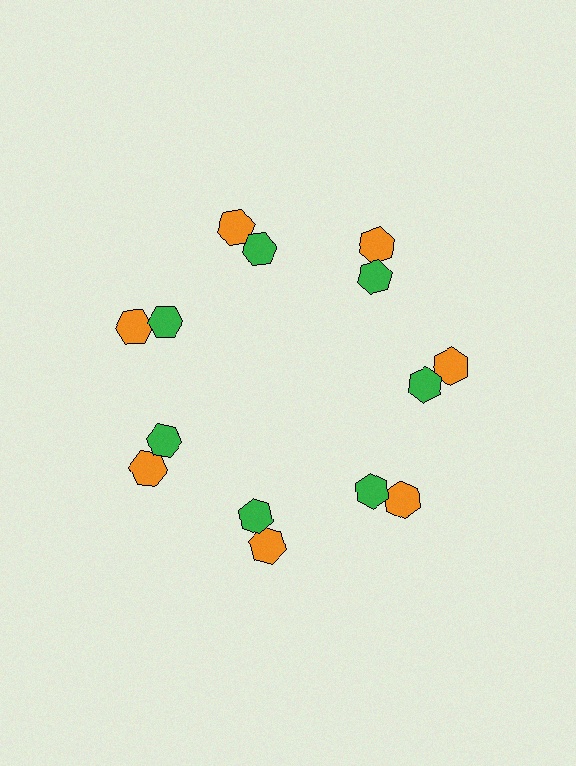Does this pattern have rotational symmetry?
Yes, this pattern has 7-fold rotational symmetry. It looks the same after rotating 51 degrees around the center.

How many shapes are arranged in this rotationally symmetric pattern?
There are 14 shapes, arranged in 7 groups of 2.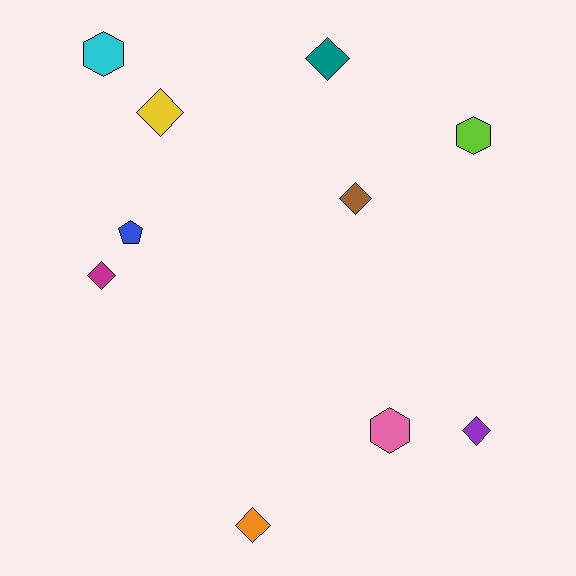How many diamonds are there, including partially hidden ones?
There are 6 diamonds.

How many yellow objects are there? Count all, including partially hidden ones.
There is 1 yellow object.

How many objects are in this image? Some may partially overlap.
There are 10 objects.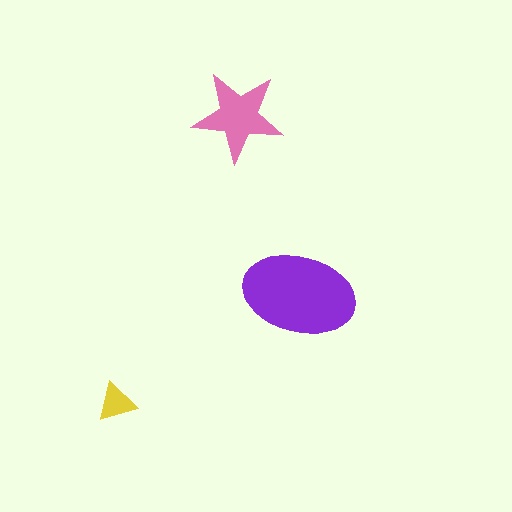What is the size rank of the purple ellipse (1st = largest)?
1st.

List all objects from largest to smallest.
The purple ellipse, the pink star, the yellow triangle.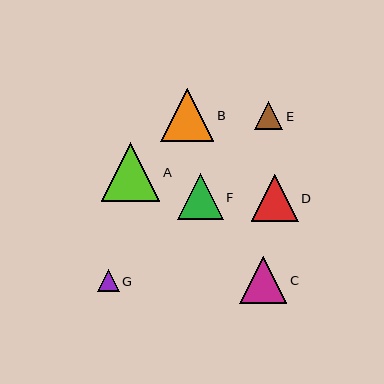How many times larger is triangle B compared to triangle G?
Triangle B is approximately 2.4 times the size of triangle G.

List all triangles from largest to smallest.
From largest to smallest: A, B, D, C, F, E, G.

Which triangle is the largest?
Triangle A is the largest with a size of approximately 58 pixels.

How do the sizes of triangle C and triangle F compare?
Triangle C and triangle F are approximately the same size.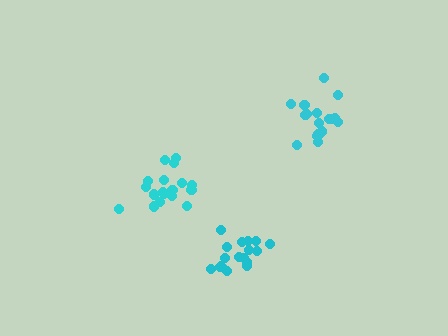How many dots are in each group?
Group 1: 18 dots, Group 2: 19 dots, Group 3: 18 dots (55 total).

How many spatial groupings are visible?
There are 3 spatial groupings.